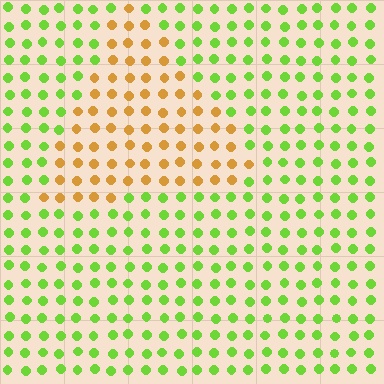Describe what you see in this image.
The image is filled with small lime elements in a uniform arrangement. A triangle-shaped region is visible where the elements are tinted to a slightly different hue, forming a subtle color boundary.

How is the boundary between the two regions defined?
The boundary is defined purely by a slight shift in hue (about 63 degrees). Spacing, size, and orientation are identical on both sides.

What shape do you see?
I see a triangle.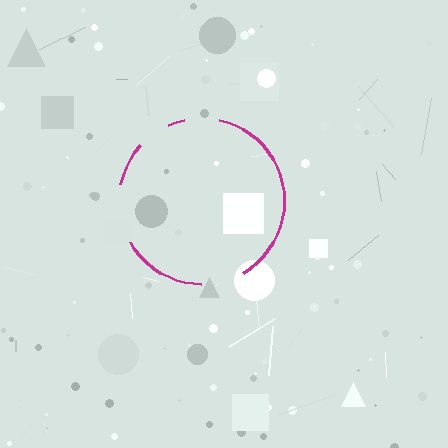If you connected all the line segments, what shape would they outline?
They would outline a circle.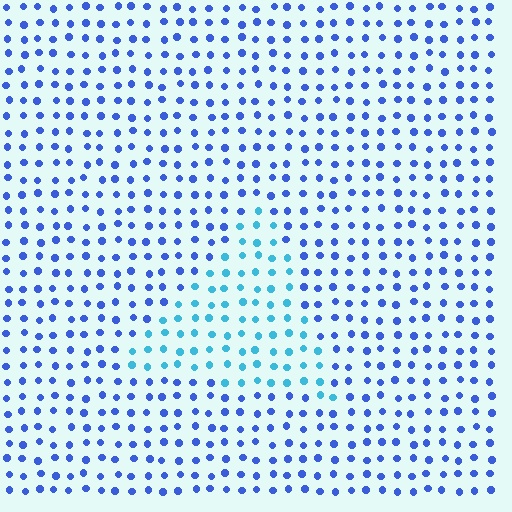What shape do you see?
I see a triangle.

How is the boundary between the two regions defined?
The boundary is defined purely by a slight shift in hue (about 35 degrees). Spacing, size, and orientation are identical on both sides.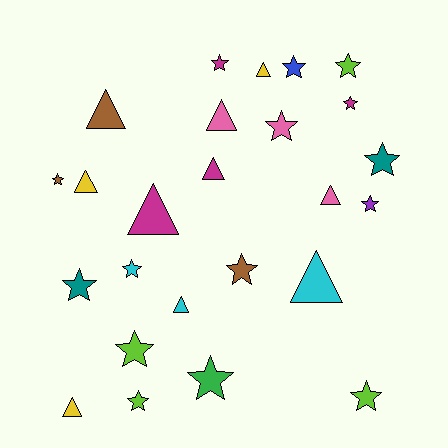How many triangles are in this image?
There are 10 triangles.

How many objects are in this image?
There are 25 objects.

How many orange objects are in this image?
There are no orange objects.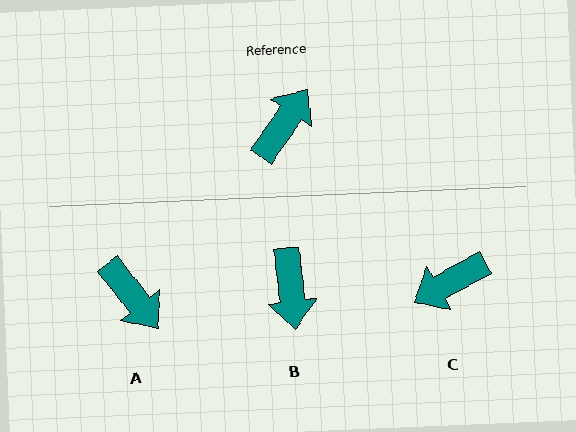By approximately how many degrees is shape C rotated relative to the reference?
Approximately 154 degrees counter-clockwise.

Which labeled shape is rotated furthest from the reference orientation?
C, about 154 degrees away.